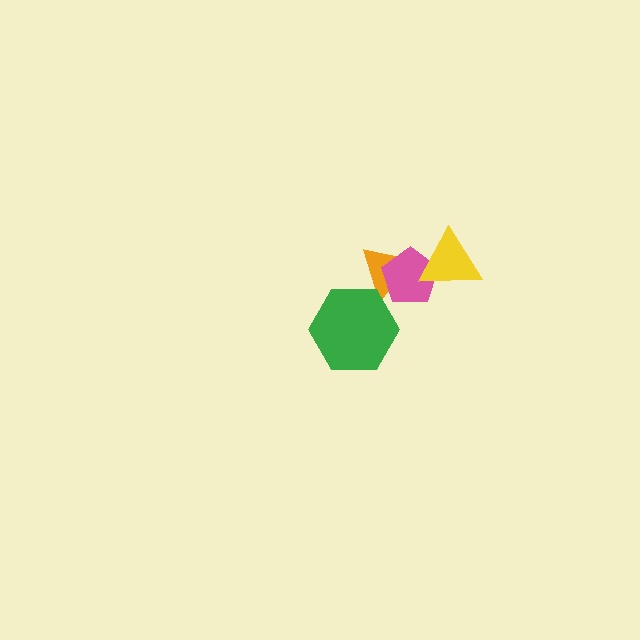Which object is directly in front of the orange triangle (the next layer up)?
The pink pentagon is directly in front of the orange triangle.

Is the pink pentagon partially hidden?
Yes, it is partially covered by another shape.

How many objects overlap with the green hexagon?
1 object overlaps with the green hexagon.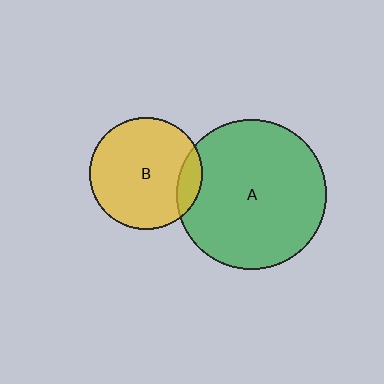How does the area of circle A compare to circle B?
Approximately 1.8 times.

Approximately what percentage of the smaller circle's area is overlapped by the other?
Approximately 10%.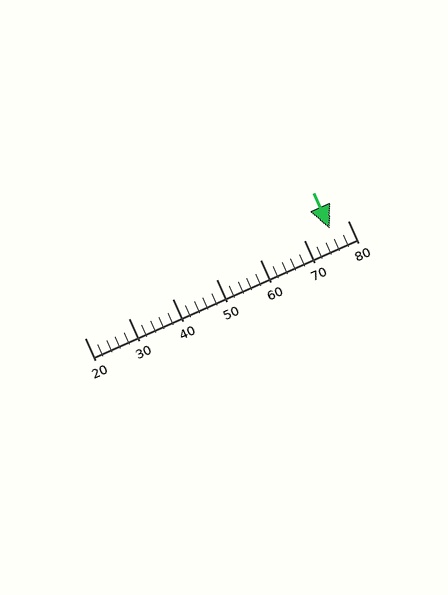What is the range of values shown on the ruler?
The ruler shows values from 20 to 80.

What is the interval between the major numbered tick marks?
The major tick marks are spaced 10 units apart.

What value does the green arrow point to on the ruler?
The green arrow points to approximately 76.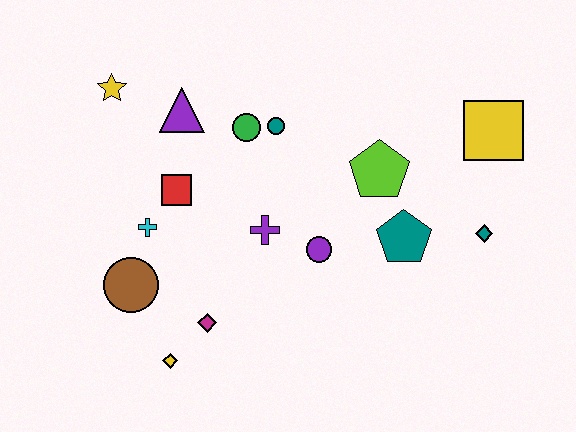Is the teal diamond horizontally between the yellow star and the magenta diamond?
No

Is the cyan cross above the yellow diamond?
Yes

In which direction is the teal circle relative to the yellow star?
The teal circle is to the right of the yellow star.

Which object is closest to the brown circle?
The cyan cross is closest to the brown circle.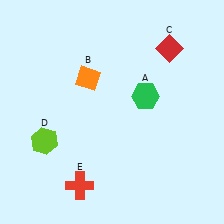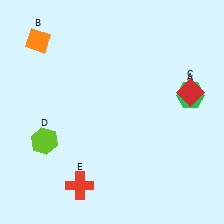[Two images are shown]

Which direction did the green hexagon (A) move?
The green hexagon (A) moved right.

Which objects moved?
The objects that moved are: the green hexagon (A), the orange diamond (B), the red diamond (C).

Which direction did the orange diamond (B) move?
The orange diamond (B) moved left.